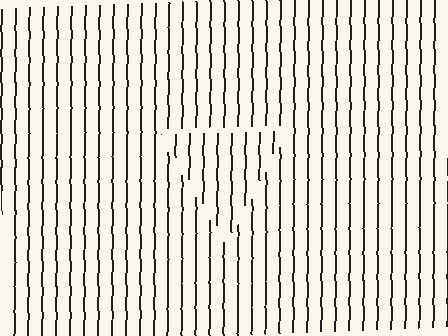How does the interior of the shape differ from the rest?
The interior of the shape contains the same grating, shifted by half a period — the contour is defined by the phase discontinuity where line-ends from the inner and outer gratings abut.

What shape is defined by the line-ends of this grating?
An illusory triangle. The interior of the shape contains the same grating, shifted by half a period — the contour is defined by the phase discontinuity where line-ends from the inner and outer gratings abut.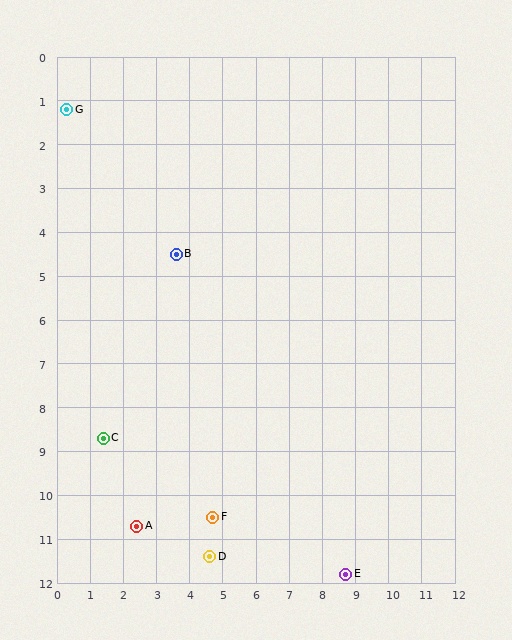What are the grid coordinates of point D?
Point D is at approximately (4.6, 11.4).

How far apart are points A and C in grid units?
Points A and C are about 2.2 grid units apart.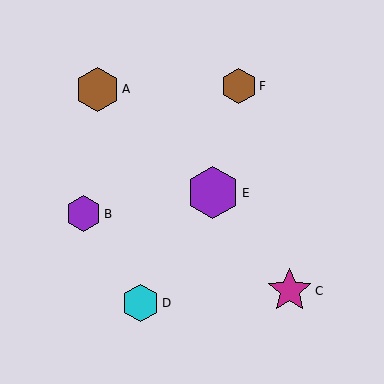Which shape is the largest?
The purple hexagon (labeled E) is the largest.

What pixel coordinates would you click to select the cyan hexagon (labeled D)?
Click at (141, 303) to select the cyan hexagon D.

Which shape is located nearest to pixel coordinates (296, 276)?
The magenta star (labeled C) at (290, 291) is nearest to that location.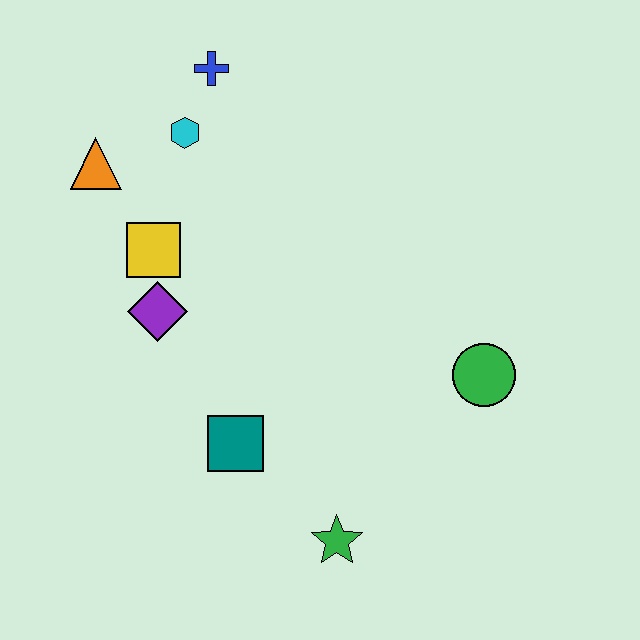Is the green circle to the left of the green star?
No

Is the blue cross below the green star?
No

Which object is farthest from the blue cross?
The green star is farthest from the blue cross.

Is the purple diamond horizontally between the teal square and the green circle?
No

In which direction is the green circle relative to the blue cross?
The green circle is below the blue cross.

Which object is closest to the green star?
The teal square is closest to the green star.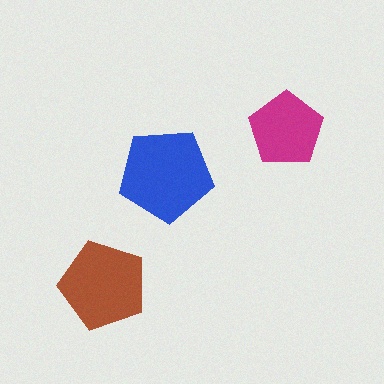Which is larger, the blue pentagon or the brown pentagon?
The blue one.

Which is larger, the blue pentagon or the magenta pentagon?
The blue one.